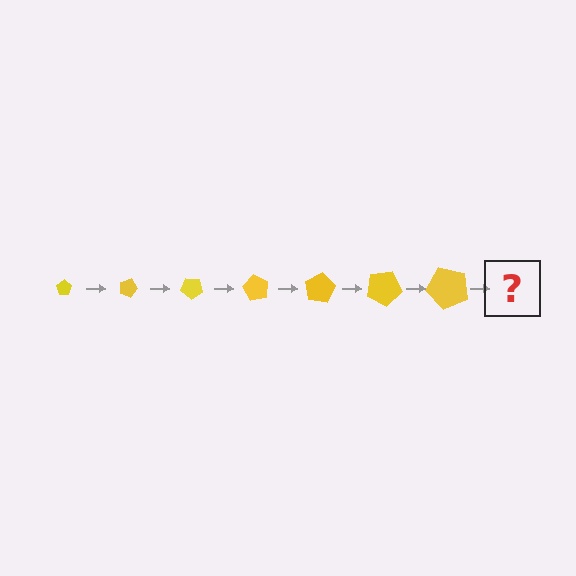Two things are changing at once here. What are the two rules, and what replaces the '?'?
The two rules are that the pentagon grows larger each step and it rotates 20 degrees each step. The '?' should be a pentagon, larger than the previous one and rotated 140 degrees from the start.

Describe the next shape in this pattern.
It should be a pentagon, larger than the previous one and rotated 140 degrees from the start.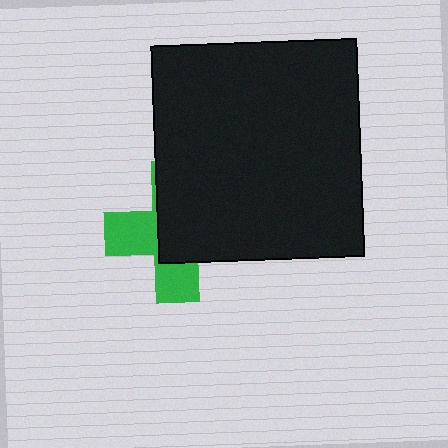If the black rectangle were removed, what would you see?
You would see the complete green cross.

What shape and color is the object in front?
The object in front is a black rectangle.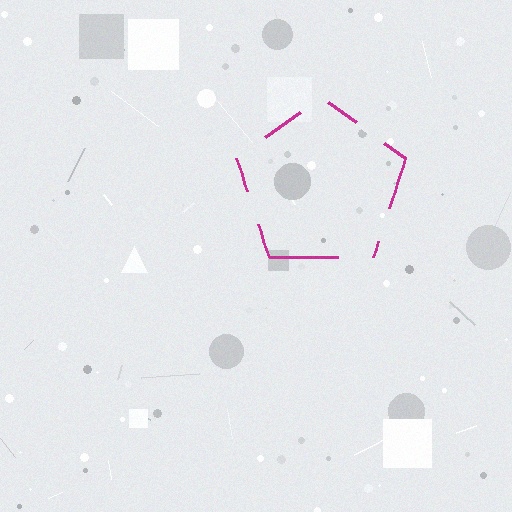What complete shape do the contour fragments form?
The contour fragments form a pentagon.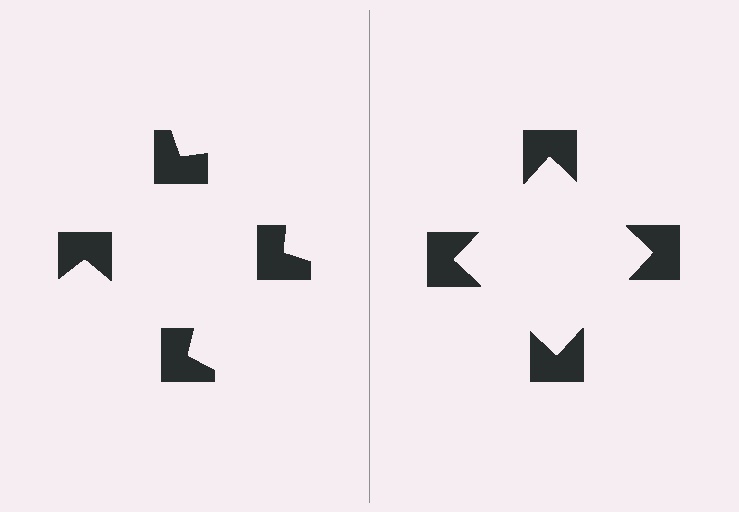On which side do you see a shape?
An illusory square appears on the right side. On the left side the wedge cuts are rotated, so no coherent shape forms.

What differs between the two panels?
The notched squares are positioned identically on both sides; only the wedge orientations differ. On the right they align to a square; on the left they are misaligned.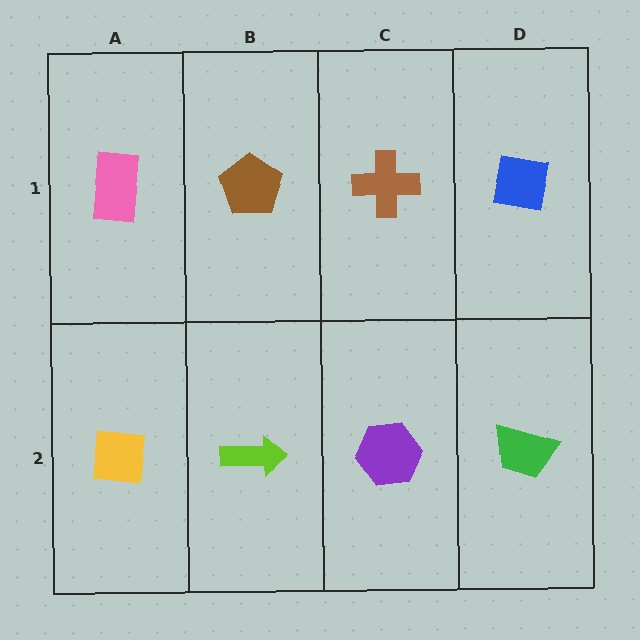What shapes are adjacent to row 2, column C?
A brown cross (row 1, column C), a lime arrow (row 2, column B), a green trapezoid (row 2, column D).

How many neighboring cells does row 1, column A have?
2.